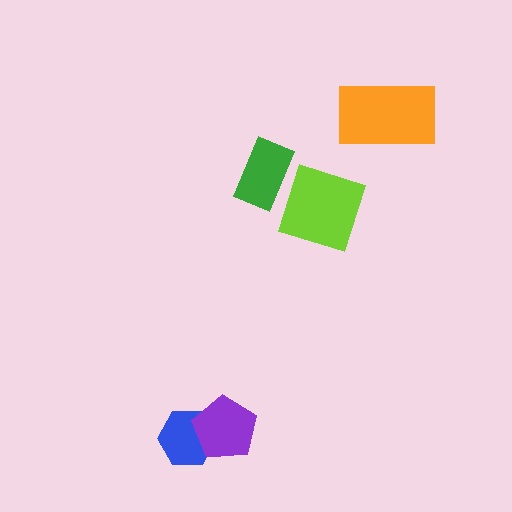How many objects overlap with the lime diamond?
1 object overlaps with the lime diamond.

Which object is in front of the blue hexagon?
The purple pentagon is in front of the blue hexagon.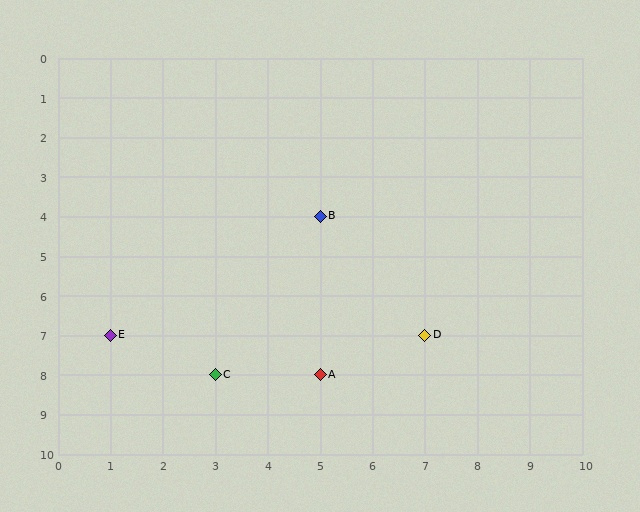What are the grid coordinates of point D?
Point D is at grid coordinates (7, 7).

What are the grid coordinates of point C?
Point C is at grid coordinates (3, 8).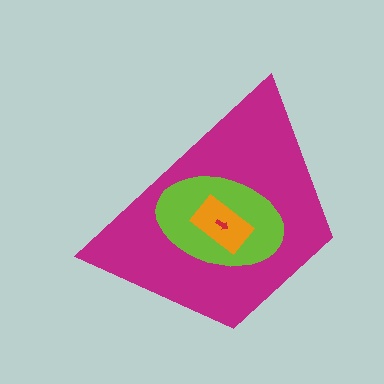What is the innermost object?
The red arrow.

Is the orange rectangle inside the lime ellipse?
Yes.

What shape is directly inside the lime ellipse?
The orange rectangle.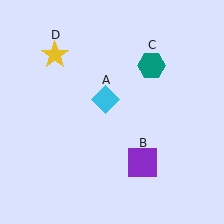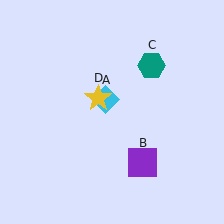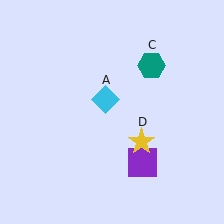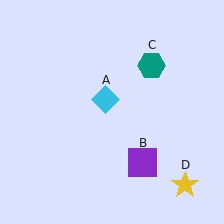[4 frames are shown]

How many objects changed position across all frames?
1 object changed position: yellow star (object D).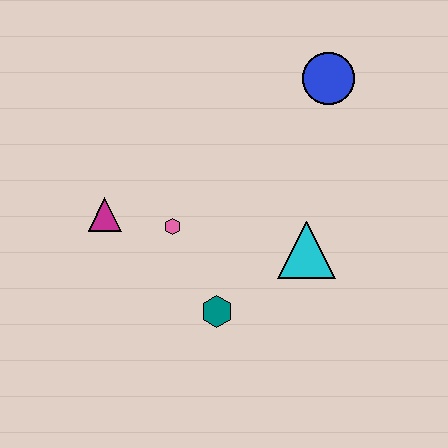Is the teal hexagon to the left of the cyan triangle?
Yes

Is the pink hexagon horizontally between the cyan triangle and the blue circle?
No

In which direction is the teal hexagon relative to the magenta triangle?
The teal hexagon is to the right of the magenta triangle.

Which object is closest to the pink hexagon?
The magenta triangle is closest to the pink hexagon.